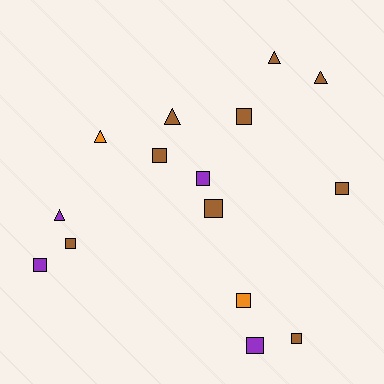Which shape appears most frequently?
Square, with 10 objects.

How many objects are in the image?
There are 15 objects.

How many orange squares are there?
There is 1 orange square.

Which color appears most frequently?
Brown, with 9 objects.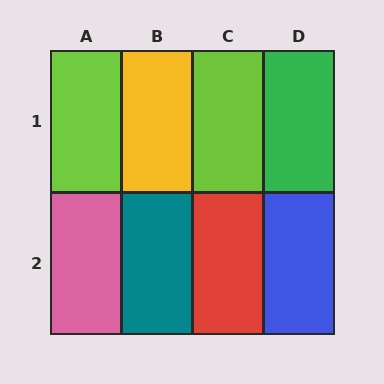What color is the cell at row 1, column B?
Yellow.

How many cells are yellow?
1 cell is yellow.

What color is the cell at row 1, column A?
Lime.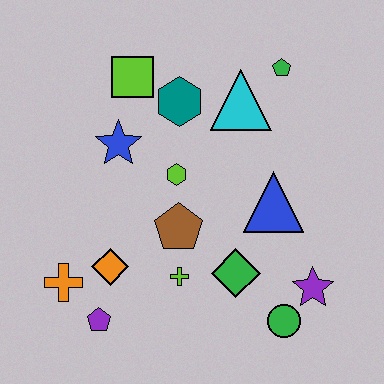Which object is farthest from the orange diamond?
The green pentagon is farthest from the orange diamond.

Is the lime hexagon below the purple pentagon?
No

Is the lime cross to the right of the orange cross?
Yes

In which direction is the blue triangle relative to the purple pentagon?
The blue triangle is to the right of the purple pentagon.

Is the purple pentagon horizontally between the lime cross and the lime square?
No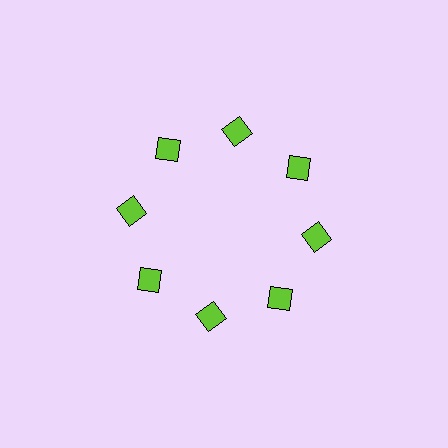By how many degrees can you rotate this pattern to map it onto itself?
The pattern maps onto itself every 45 degrees of rotation.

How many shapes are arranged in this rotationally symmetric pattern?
There are 8 shapes, arranged in 8 groups of 1.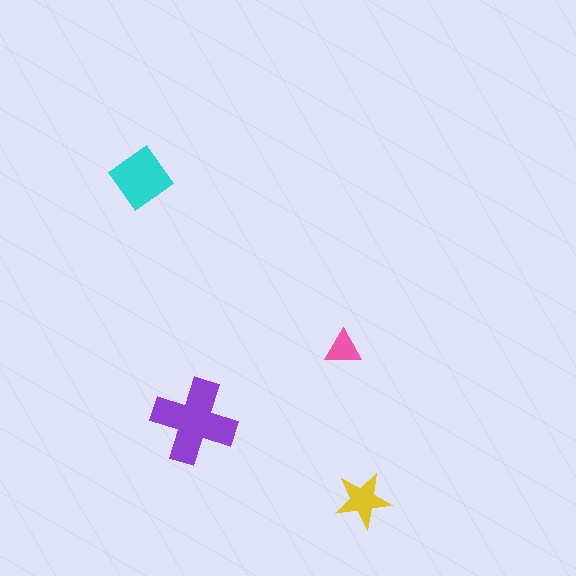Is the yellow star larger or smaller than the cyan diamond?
Smaller.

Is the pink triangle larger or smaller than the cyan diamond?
Smaller.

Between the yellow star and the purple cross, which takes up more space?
The purple cross.